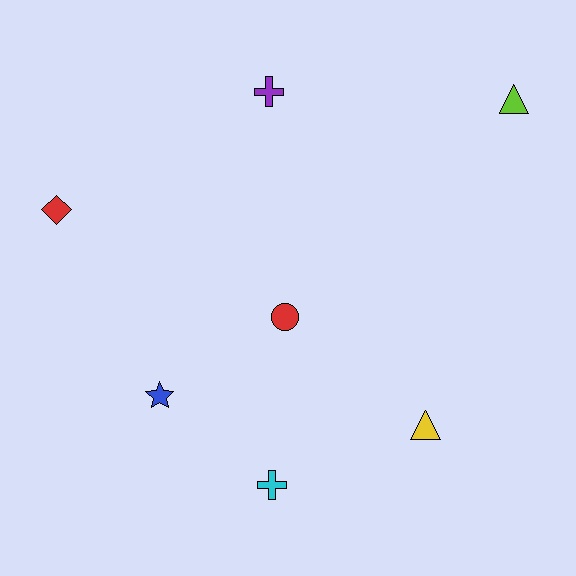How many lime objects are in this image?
There is 1 lime object.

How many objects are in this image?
There are 7 objects.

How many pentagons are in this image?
There are no pentagons.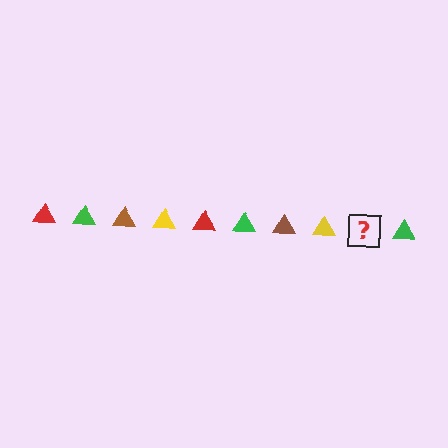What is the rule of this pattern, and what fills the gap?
The rule is that the pattern cycles through red, green, brown, yellow triangles. The gap should be filled with a red triangle.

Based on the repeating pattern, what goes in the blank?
The blank should be a red triangle.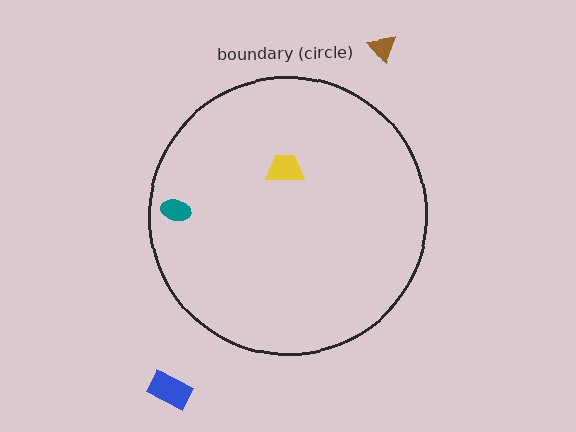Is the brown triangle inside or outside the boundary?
Outside.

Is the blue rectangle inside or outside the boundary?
Outside.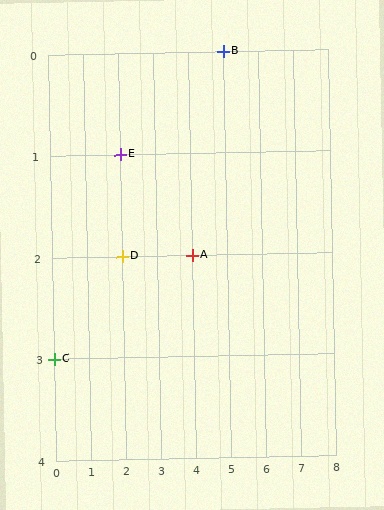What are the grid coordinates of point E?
Point E is at grid coordinates (2, 1).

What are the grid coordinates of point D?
Point D is at grid coordinates (2, 2).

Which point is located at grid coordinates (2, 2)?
Point D is at (2, 2).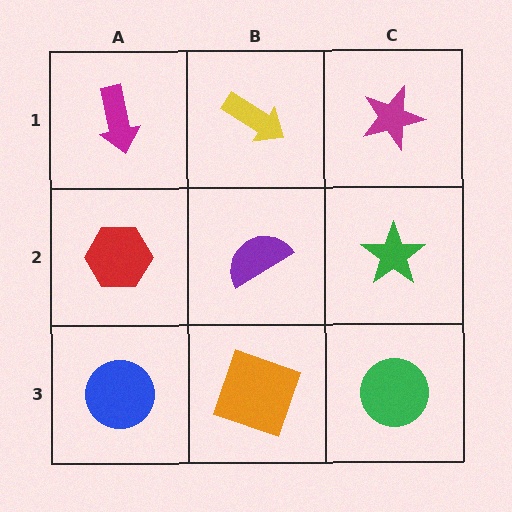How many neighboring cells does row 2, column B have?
4.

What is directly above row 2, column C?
A magenta star.